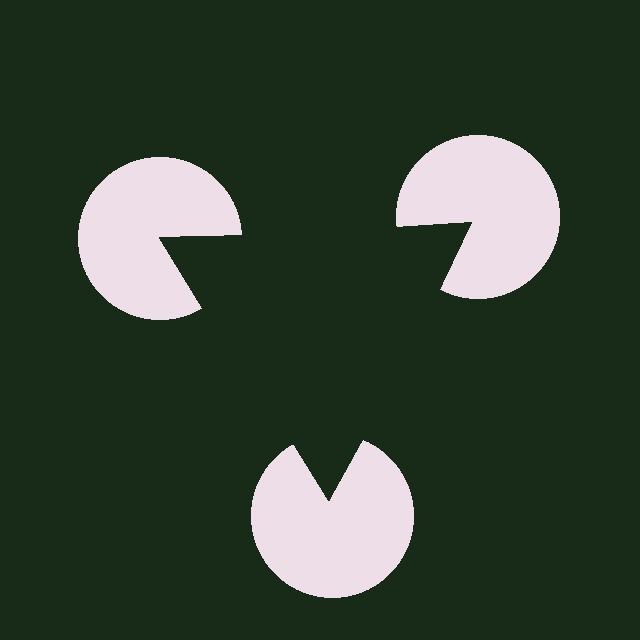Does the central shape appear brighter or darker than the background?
It typically appears slightly darker than the background, even though no actual brightness change is drawn.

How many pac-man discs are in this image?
There are 3 — one at each vertex of the illusory triangle.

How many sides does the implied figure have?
3 sides.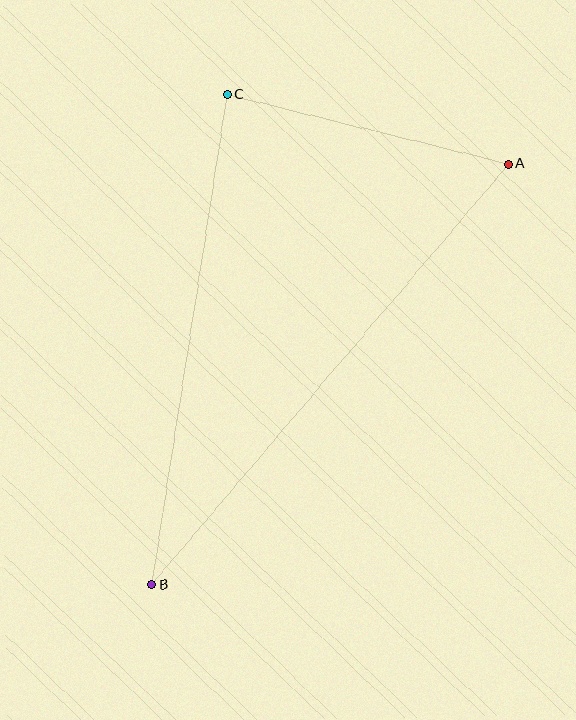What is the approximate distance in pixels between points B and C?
The distance between B and C is approximately 496 pixels.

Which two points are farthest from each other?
Points A and B are farthest from each other.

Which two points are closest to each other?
Points A and C are closest to each other.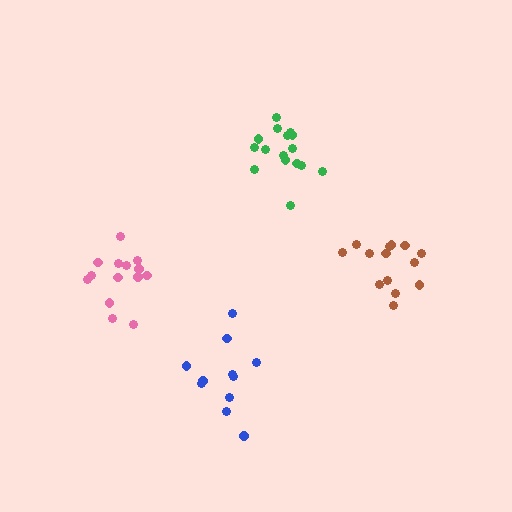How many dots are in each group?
Group 1: 11 dots, Group 2: 16 dots, Group 3: 14 dots, Group 4: 14 dots (55 total).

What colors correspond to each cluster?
The clusters are colored: blue, green, brown, pink.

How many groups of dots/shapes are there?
There are 4 groups.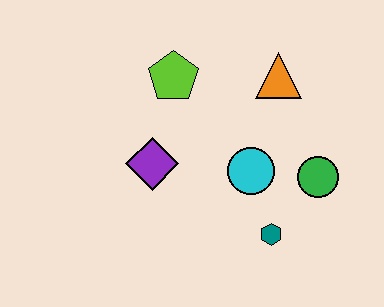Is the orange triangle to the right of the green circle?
No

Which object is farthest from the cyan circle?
The lime pentagon is farthest from the cyan circle.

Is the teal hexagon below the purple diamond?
Yes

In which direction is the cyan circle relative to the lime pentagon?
The cyan circle is below the lime pentagon.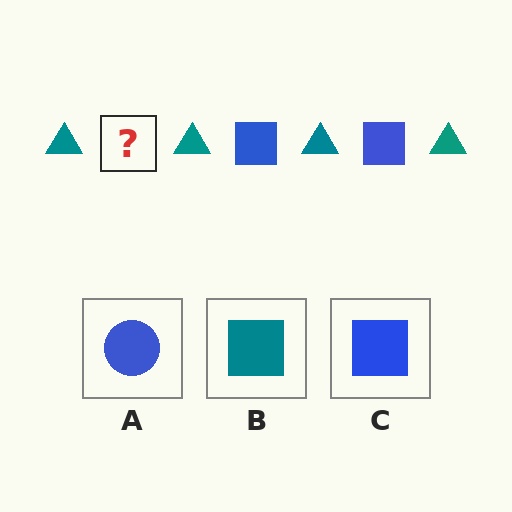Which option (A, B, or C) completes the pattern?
C.